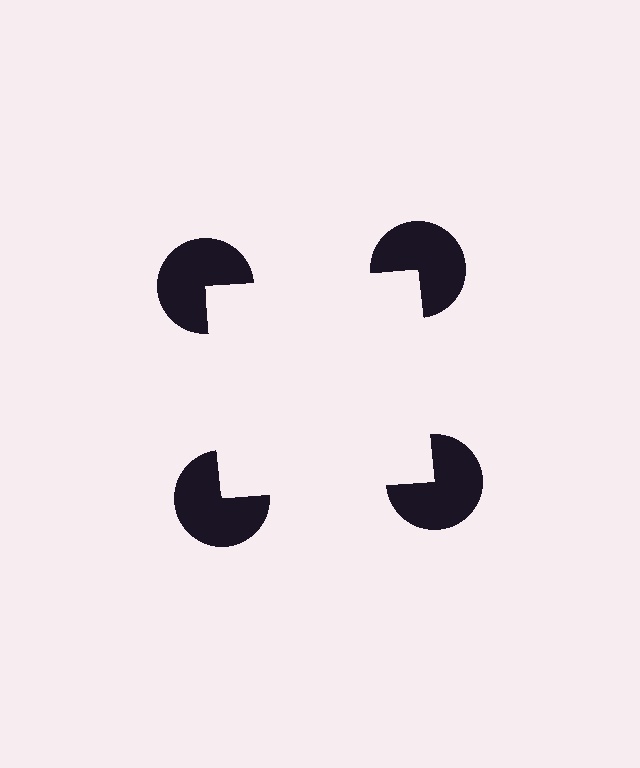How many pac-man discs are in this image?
There are 4 — one at each vertex of the illusory square.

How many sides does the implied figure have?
4 sides.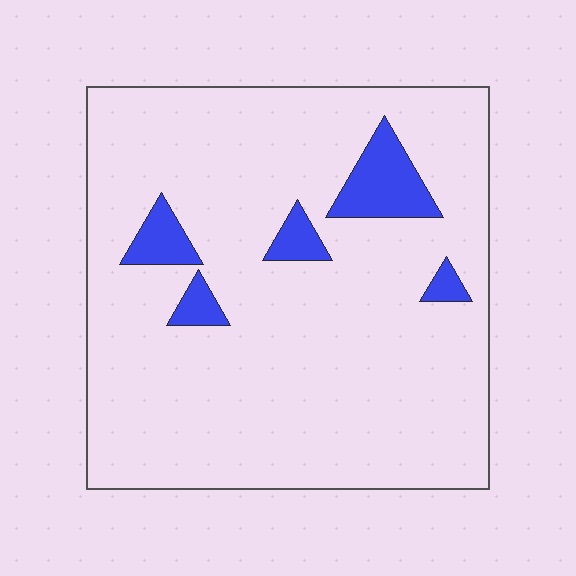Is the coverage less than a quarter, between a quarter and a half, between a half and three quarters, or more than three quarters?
Less than a quarter.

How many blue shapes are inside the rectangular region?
5.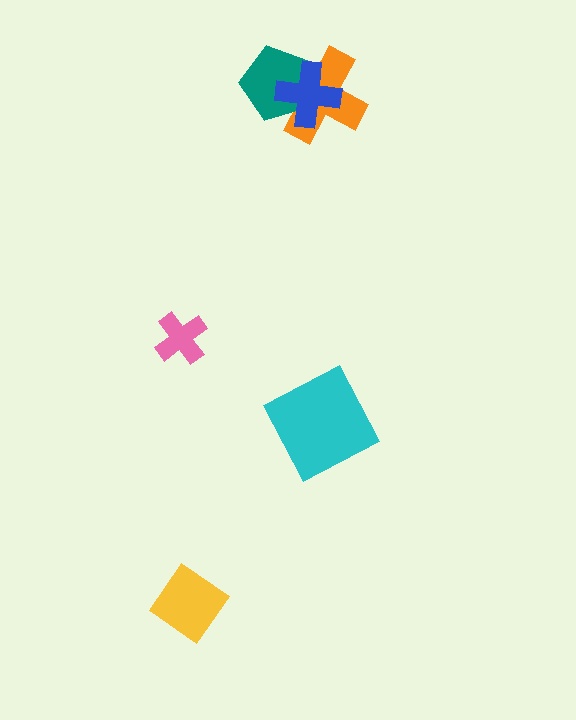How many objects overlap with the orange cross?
2 objects overlap with the orange cross.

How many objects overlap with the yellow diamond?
0 objects overlap with the yellow diamond.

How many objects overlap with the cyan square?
0 objects overlap with the cyan square.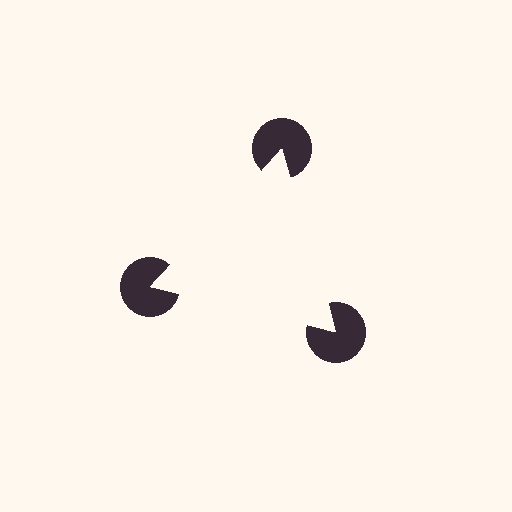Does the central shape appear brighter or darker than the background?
It typically appears slightly brighter than the background, even though no actual brightness change is drawn.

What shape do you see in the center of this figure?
An illusory triangle — its edges are inferred from the aligned wedge cuts in the pac-man discs, not physically drawn.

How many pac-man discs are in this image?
There are 3 — one at each vertex of the illusory triangle.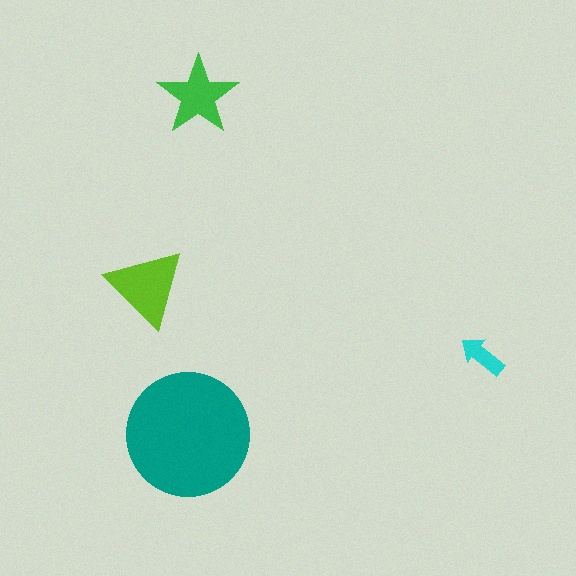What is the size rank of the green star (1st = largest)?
3rd.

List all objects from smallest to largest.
The cyan arrow, the green star, the lime triangle, the teal circle.